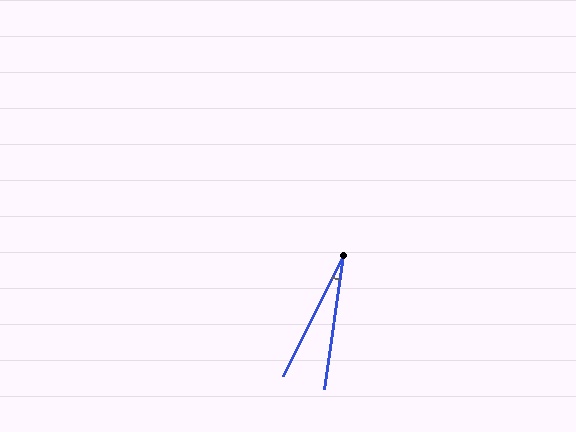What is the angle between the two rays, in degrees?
Approximately 18 degrees.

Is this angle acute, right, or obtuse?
It is acute.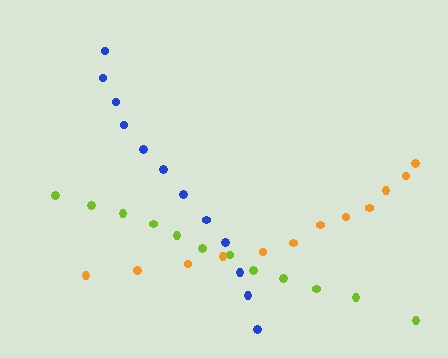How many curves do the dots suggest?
There are 3 distinct paths.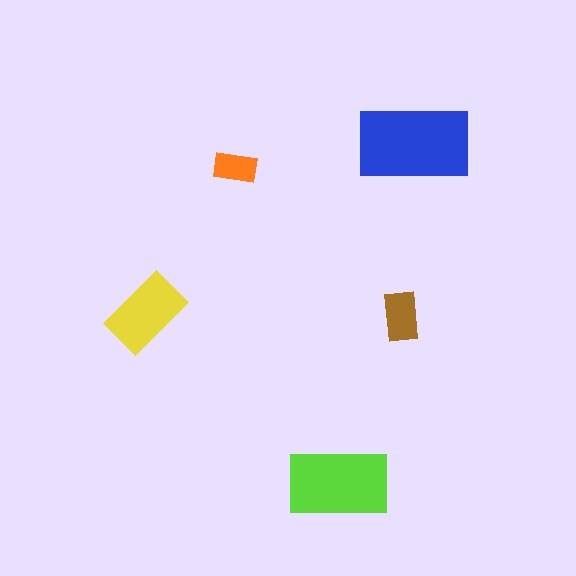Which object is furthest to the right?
The blue rectangle is rightmost.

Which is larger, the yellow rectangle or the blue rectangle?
The blue one.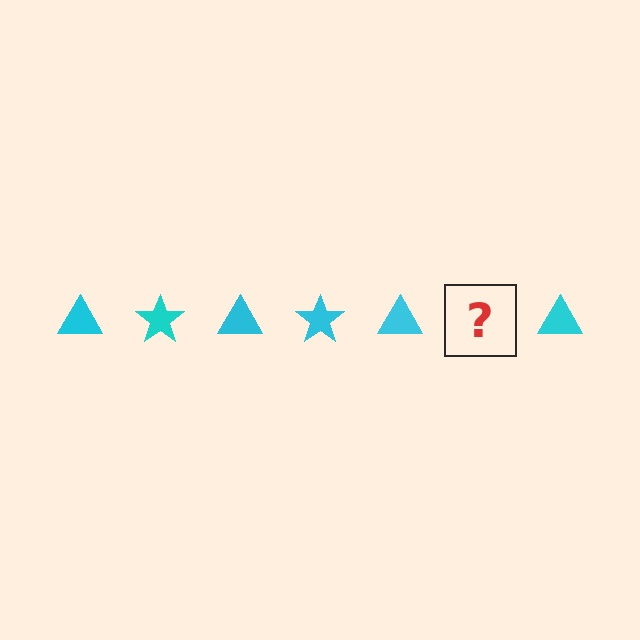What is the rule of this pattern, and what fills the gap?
The rule is that the pattern cycles through triangle, star shapes in cyan. The gap should be filled with a cyan star.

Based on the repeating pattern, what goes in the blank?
The blank should be a cyan star.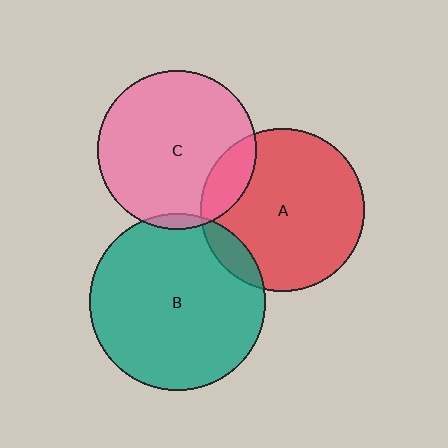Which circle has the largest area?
Circle B (teal).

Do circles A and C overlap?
Yes.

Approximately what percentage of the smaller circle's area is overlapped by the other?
Approximately 15%.